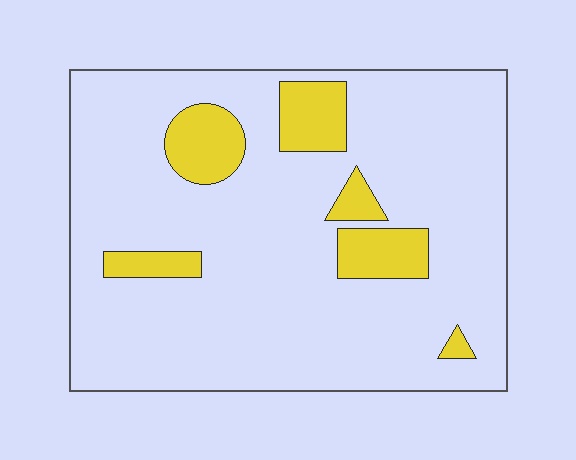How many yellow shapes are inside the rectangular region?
6.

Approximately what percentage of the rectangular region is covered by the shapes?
Approximately 15%.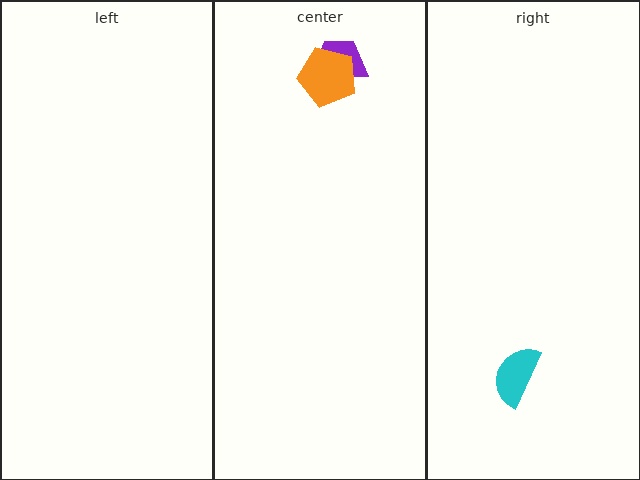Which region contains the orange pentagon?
The center region.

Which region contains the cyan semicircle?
The right region.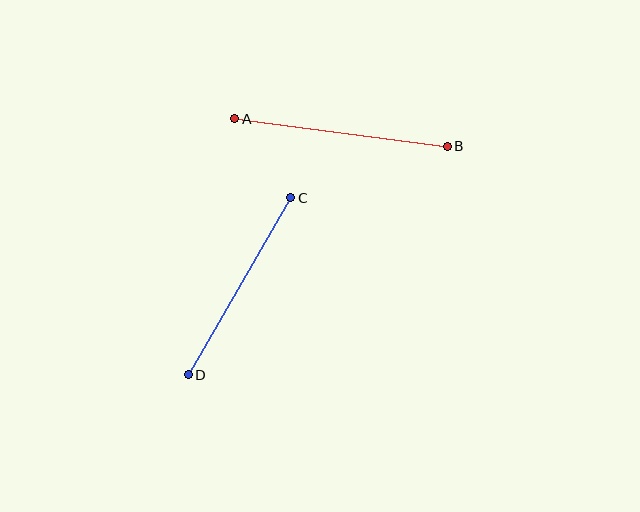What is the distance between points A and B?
The distance is approximately 214 pixels.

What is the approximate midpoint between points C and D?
The midpoint is at approximately (240, 286) pixels.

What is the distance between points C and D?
The distance is approximately 205 pixels.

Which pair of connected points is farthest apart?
Points A and B are farthest apart.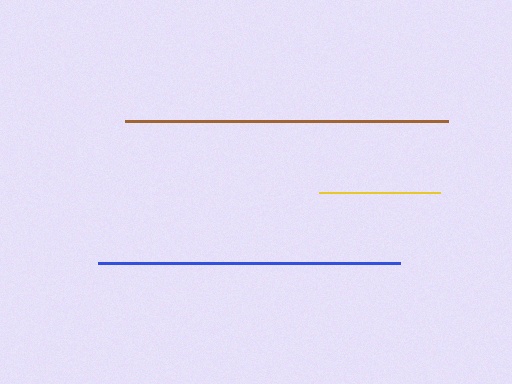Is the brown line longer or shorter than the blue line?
The brown line is longer than the blue line.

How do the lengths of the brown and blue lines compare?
The brown and blue lines are approximately the same length.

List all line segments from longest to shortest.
From longest to shortest: brown, blue, yellow.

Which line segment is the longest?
The brown line is the longest at approximately 323 pixels.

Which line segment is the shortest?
The yellow line is the shortest at approximately 121 pixels.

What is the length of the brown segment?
The brown segment is approximately 323 pixels long.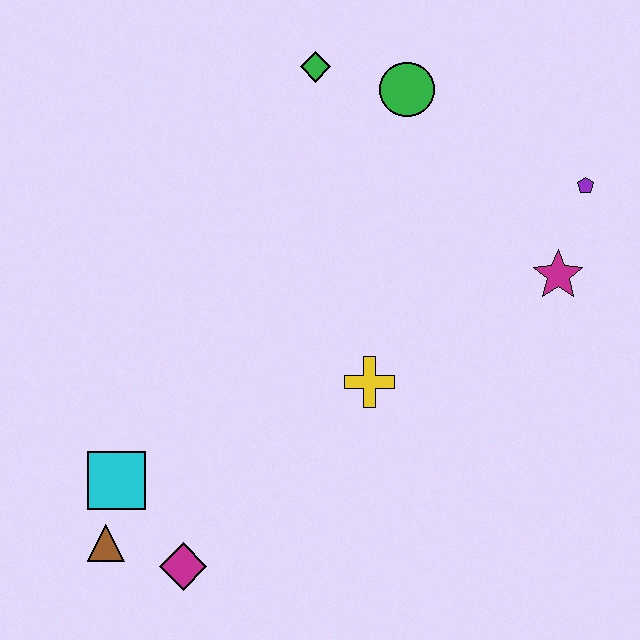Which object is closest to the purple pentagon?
The magenta star is closest to the purple pentagon.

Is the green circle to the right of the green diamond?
Yes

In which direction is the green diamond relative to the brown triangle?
The green diamond is above the brown triangle.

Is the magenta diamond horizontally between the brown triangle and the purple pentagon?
Yes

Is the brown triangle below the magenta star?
Yes